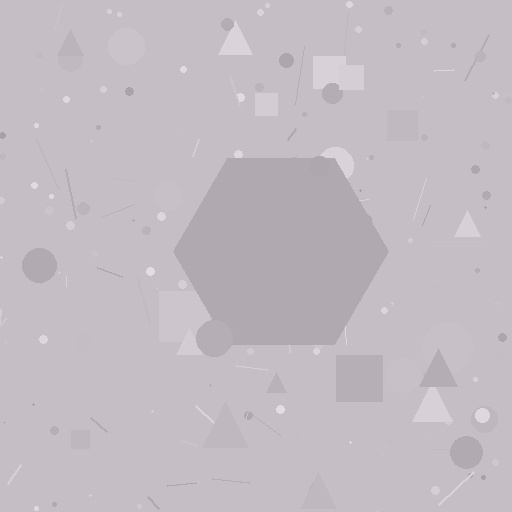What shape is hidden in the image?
A hexagon is hidden in the image.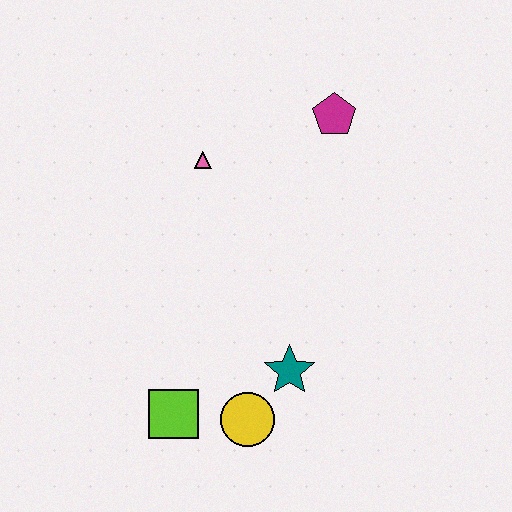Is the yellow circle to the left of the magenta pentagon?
Yes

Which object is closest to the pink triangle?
The magenta pentagon is closest to the pink triangle.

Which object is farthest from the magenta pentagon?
The lime square is farthest from the magenta pentagon.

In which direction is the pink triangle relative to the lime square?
The pink triangle is above the lime square.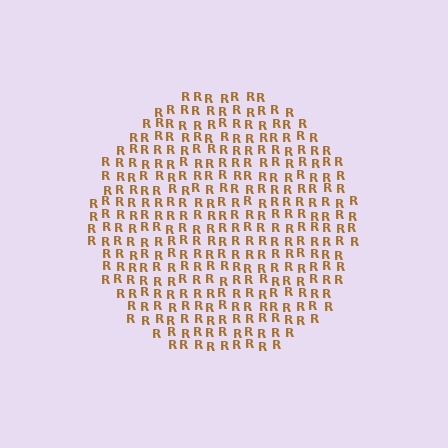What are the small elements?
The small elements are letter R's.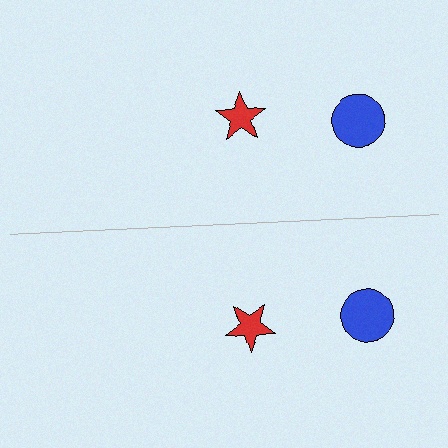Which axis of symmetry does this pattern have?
The pattern has a horizontal axis of symmetry running through the center of the image.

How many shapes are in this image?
There are 4 shapes in this image.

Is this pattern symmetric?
Yes, this pattern has bilateral (reflection) symmetry.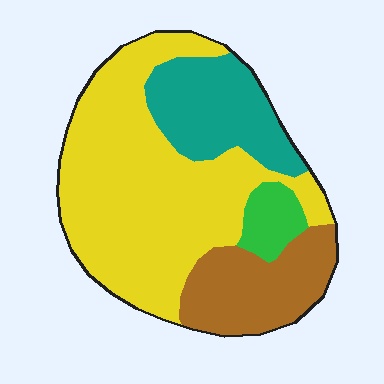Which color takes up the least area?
Green, at roughly 5%.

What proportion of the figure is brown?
Brown covers around 20% of the figure.